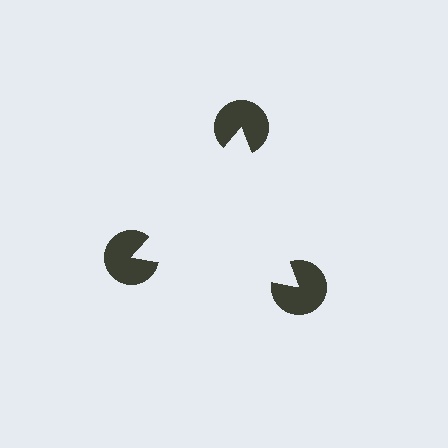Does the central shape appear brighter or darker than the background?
It typically appears slightly brighter than the background, even though no actual brightness change is drawn.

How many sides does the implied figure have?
3 sides.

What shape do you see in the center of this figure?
An illusory triangle — its edges are inferred from the aligned wedge cuts in the pac-man discs, not physically drawn.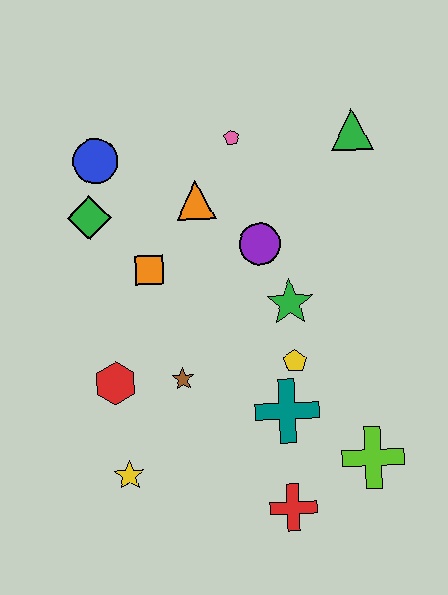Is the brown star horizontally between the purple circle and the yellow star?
Yes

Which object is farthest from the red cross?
The blue circle is farthest from the red cross.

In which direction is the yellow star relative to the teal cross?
The yellow star is to the left of the teal cross.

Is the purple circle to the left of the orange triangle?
No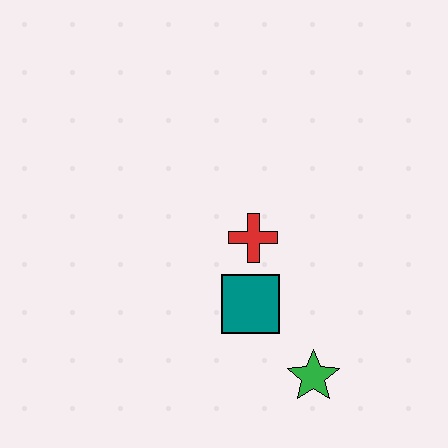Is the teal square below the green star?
No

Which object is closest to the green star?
The teal square is closest to the green star.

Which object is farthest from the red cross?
The green star is farthest from the red cross.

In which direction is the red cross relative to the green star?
The red cross is above the green star.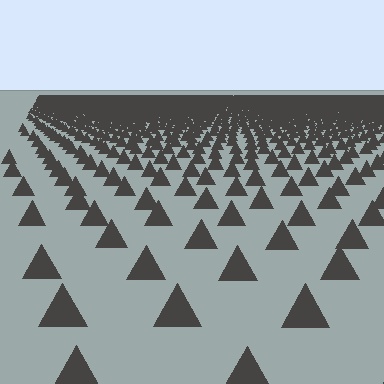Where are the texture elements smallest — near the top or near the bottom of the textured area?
Near the top.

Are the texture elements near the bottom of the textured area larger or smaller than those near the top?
Larger. Near the bottom, elements are closer to the viewer and appear at a bigger on-screen size.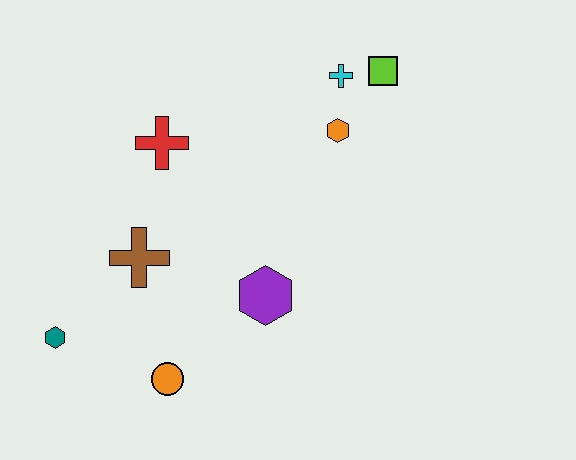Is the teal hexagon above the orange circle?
Yes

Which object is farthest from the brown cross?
The lime square is farthest from the brown cross.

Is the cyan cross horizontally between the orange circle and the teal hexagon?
No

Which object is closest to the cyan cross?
The lime square is closest to the cyan cross.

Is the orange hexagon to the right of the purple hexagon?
Yes